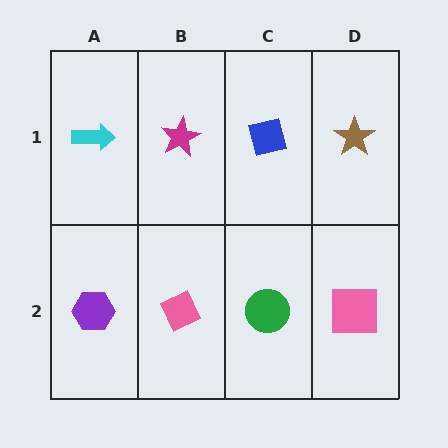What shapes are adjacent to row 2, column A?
A cyan arrow (row 1, column A), a pink diamond (row 2, column B).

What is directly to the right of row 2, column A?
A pink diamond.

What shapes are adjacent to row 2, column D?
A brown star (row 1, column D), a green circle (row 2, column C).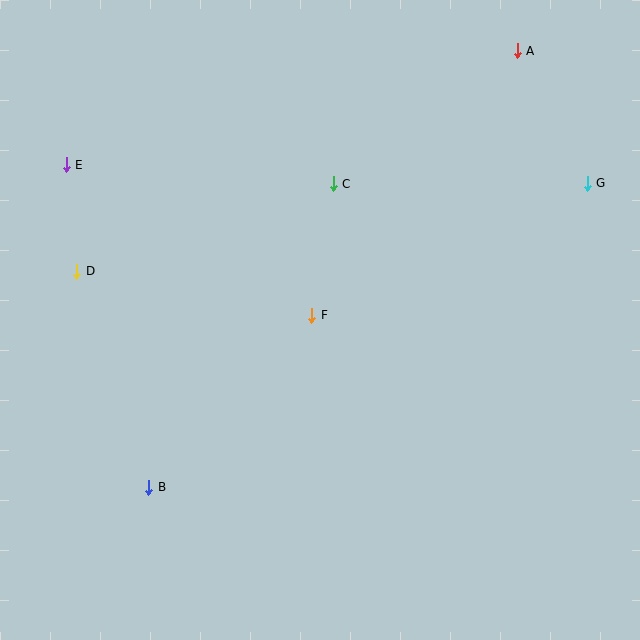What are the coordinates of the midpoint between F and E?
The midpoint between F and E is at (189, 240).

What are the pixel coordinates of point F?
Point F is at (312, 315).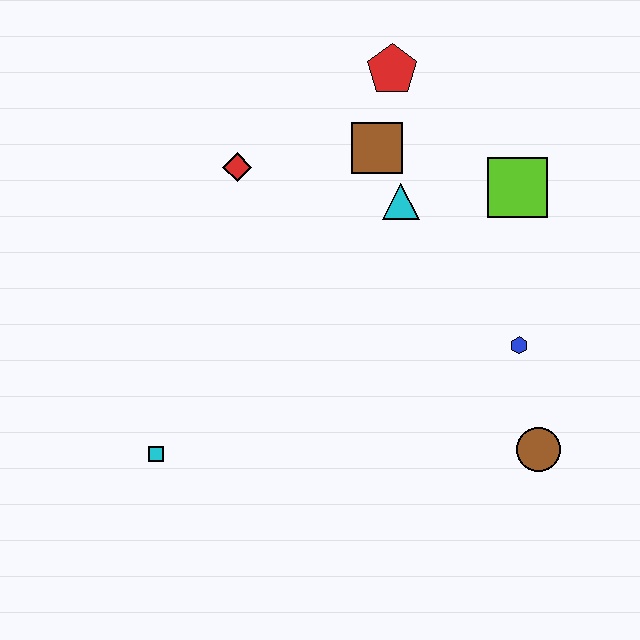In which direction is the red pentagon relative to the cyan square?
The red pentagon is above the cyan square.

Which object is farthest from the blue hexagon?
The cyan square is farthest from the blue hexagon.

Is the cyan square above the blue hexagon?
No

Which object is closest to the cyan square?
The red diamond is closest to the cyan square.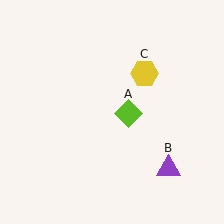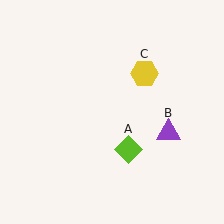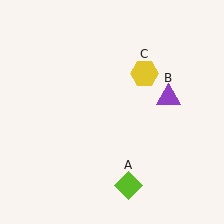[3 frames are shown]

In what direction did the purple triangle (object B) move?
The purple triangle (object B) moved up.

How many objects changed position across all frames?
2 objects changed position: lime diamond (object A), purple triangle (object B).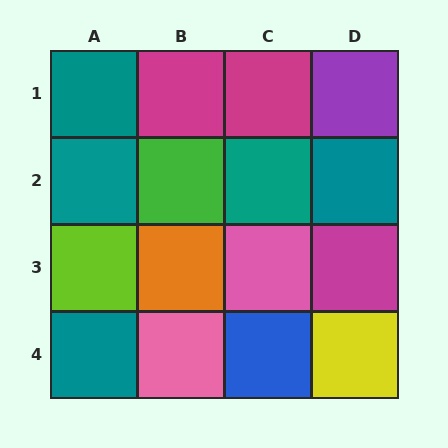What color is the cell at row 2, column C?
Teal.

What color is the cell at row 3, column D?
Magenta.